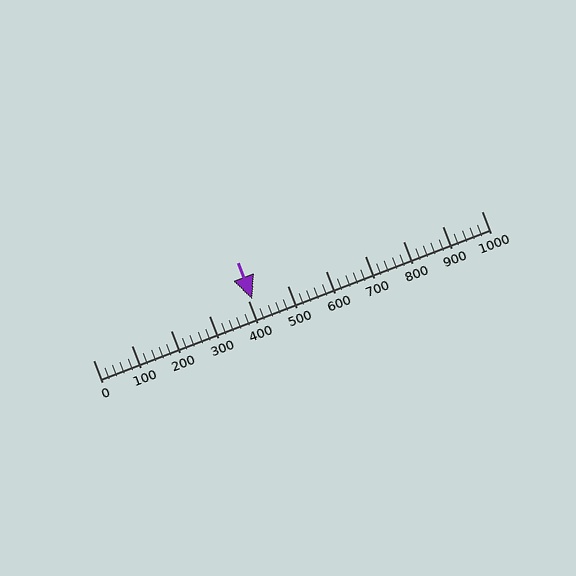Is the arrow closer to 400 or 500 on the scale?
The arrow is closer to 400.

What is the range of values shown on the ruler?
The ruler shows values from 0 to 1000.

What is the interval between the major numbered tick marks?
The major tick marks are spaced 100 units apart.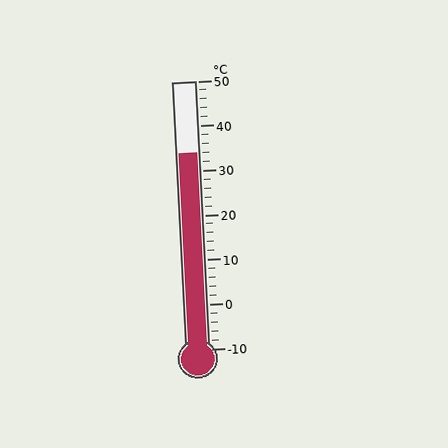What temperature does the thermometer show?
The thermometer shows approximately 34°C.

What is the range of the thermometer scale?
The thermometer scale ranges from -10°C to 50°C.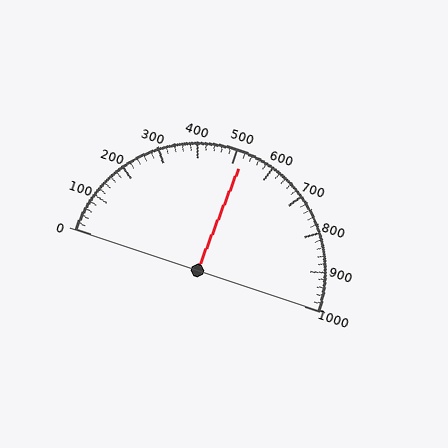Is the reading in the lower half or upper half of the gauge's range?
The reading is in the upper half of the range (0 to 1000).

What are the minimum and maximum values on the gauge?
The gauge ranges from 0 to 1000.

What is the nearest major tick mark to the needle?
The nearest major tick mark is 500.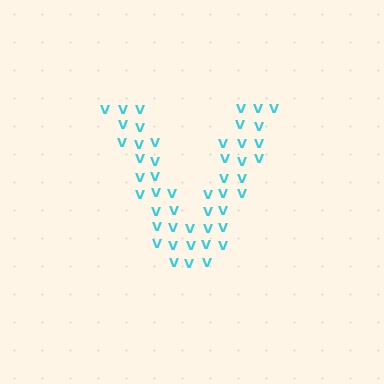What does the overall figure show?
The overall figure shows the letter V.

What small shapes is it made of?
It is made of small letter V's.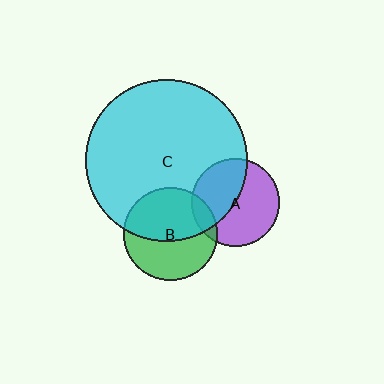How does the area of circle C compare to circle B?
Approximately 3.0 times.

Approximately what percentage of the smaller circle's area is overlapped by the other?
Approximately 10%.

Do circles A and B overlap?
Yes.